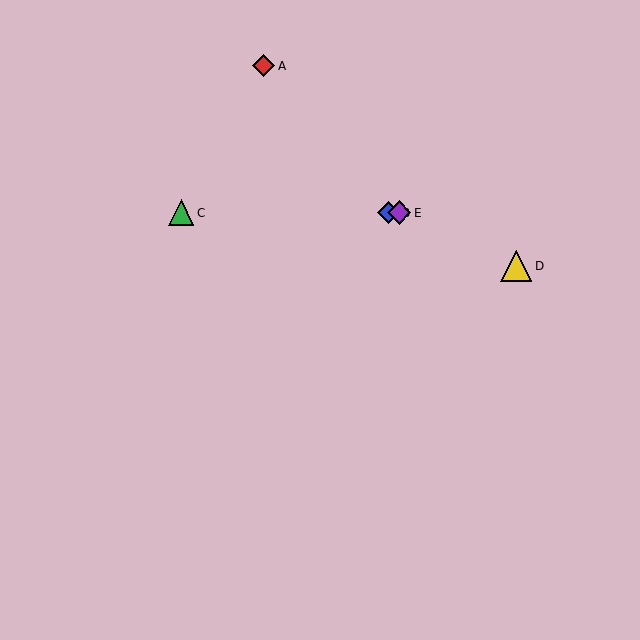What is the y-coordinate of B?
Object B is at y≈213.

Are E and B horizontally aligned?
Yes, both are at y≈213.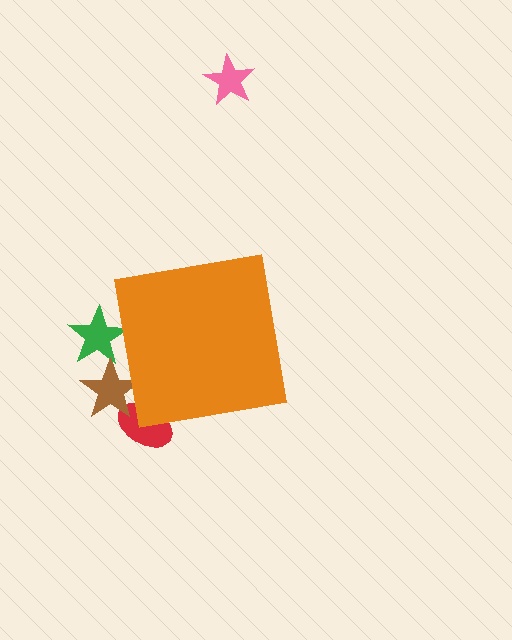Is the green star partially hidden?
Yes, the green star is partially hidden behind the orange square.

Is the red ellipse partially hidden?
Yes, the red ellipse is partially hidden behind the orange square.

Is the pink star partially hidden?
No, the pink star is fully visible.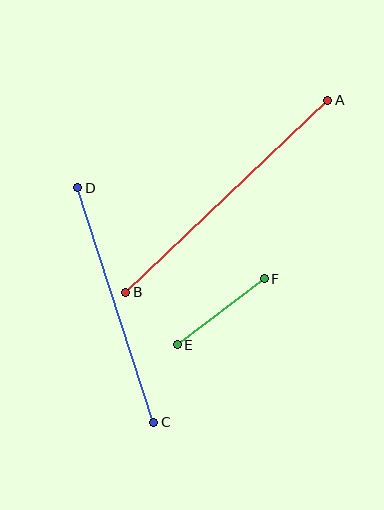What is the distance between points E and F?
The distance is approximately 109 pixels.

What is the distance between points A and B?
The distance is approximately 279 pixels.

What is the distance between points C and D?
The distance is approximately 246 pixels.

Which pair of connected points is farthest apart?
Points A and B are farthest apart.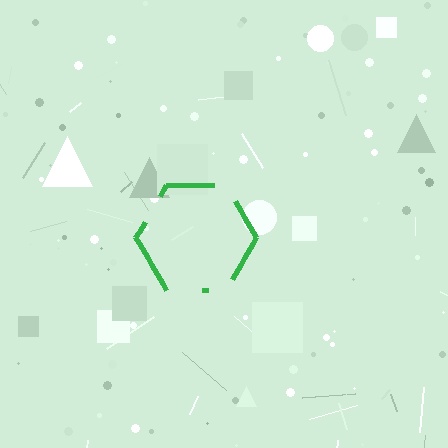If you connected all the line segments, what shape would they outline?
They would outline a hexagon.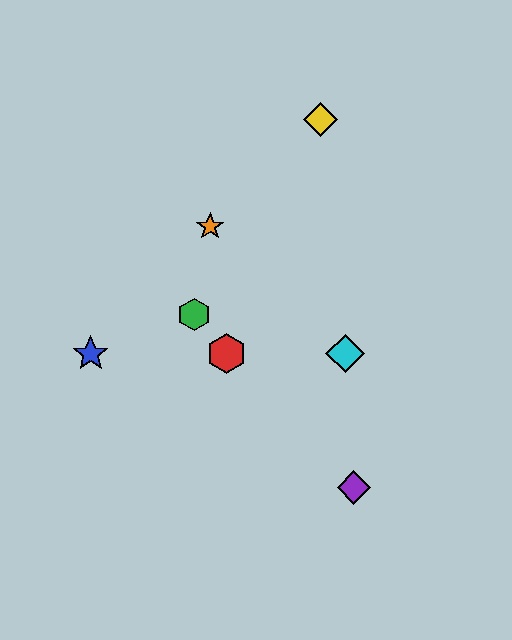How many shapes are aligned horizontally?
3 shapes (the red hexagon, the blue star, the cyan diamond) are aligned horizontally.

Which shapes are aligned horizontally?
The red hexagon, the blue star, the cyan diamond are aligned horizontally.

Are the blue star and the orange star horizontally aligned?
No, the blue star is at y≈354 and the orange star is at y≈226.